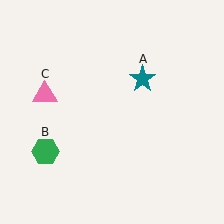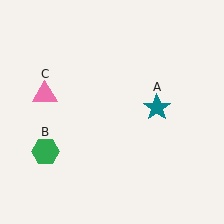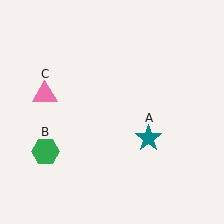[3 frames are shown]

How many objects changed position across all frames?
1 object changed position: teal star (object A).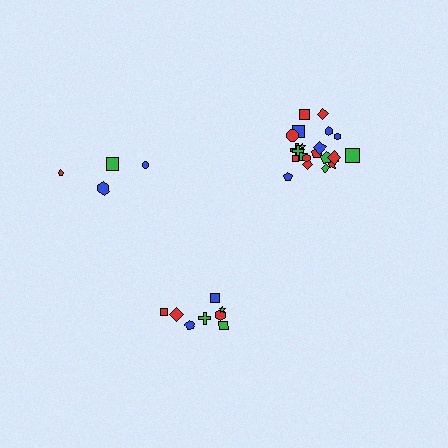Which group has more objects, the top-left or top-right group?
The top-right group.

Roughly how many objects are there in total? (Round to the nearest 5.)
Roughly 35 objects in total.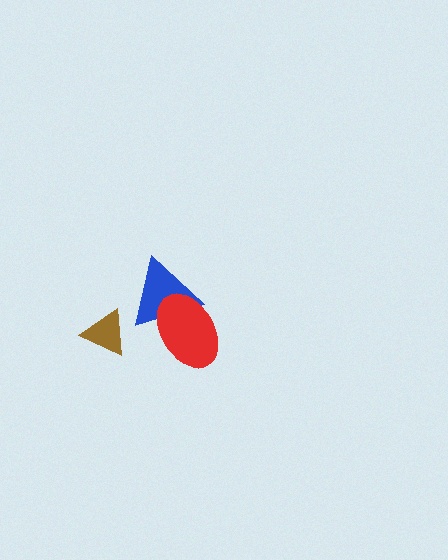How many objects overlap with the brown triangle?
0 objects overlap with the brown triangle.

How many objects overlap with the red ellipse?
1 object overlaps with the red ellipse.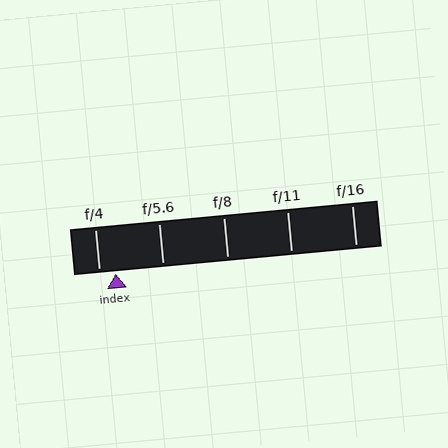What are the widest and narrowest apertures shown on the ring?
The widest aperture shown is f/4 and the narrowest is f/16.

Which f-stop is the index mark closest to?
The index mark is closest to f/4.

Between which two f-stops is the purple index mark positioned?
The index mark is between f/4 and f/5.6.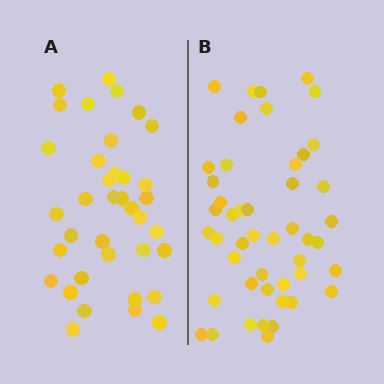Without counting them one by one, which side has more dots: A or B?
Region B (the right region) has more dots.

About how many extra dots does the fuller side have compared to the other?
Region B has roughly 10 or so more dots than region A.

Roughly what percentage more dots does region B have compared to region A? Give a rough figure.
About 25% more.